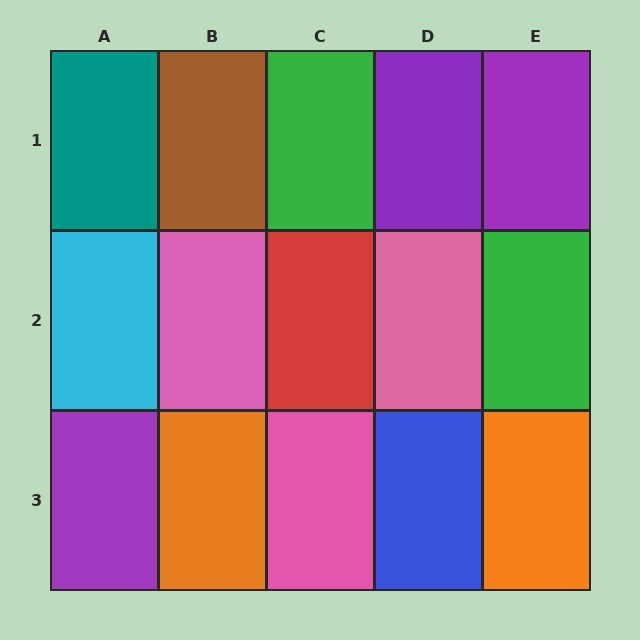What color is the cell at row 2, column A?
Cyan.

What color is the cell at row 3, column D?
Blue.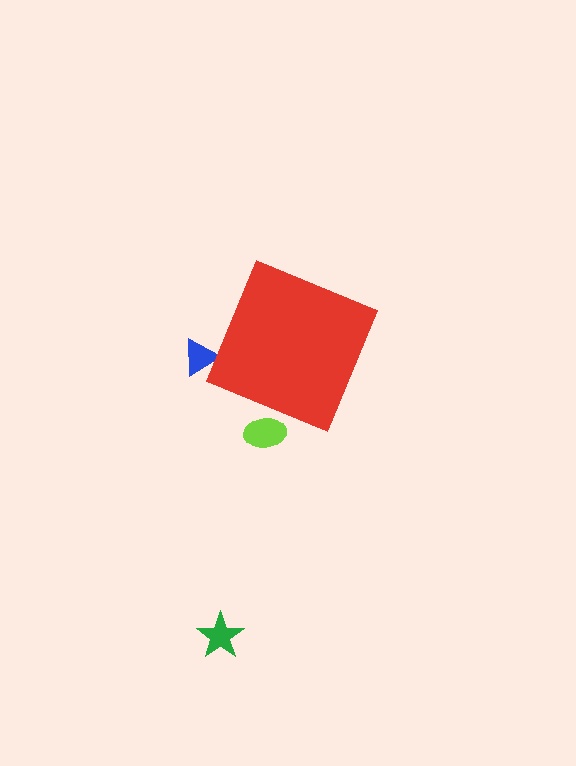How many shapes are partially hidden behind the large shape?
2 shapes are partially hidden.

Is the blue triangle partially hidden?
Yes, the blue triangle is partially hidden behind the red diamond.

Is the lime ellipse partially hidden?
Yes, the lime ellipse is partially hidden behind the red diamond.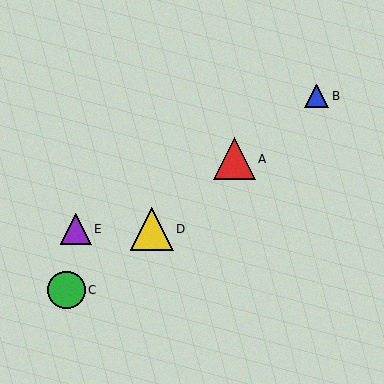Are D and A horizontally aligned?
No, D is at y≈229 and A is at y≈159.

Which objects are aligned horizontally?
Objects D, E are aligned horizontally.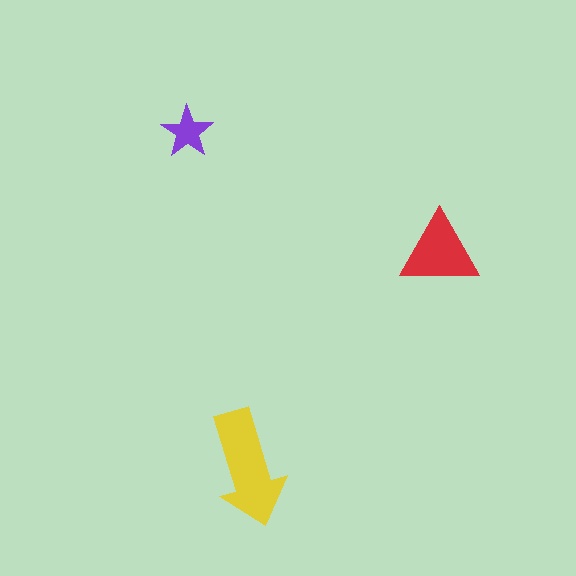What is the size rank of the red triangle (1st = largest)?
2nd.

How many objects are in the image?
There are 3 objects in the image.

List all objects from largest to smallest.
The yellow arrow, the red triangle, the purple star.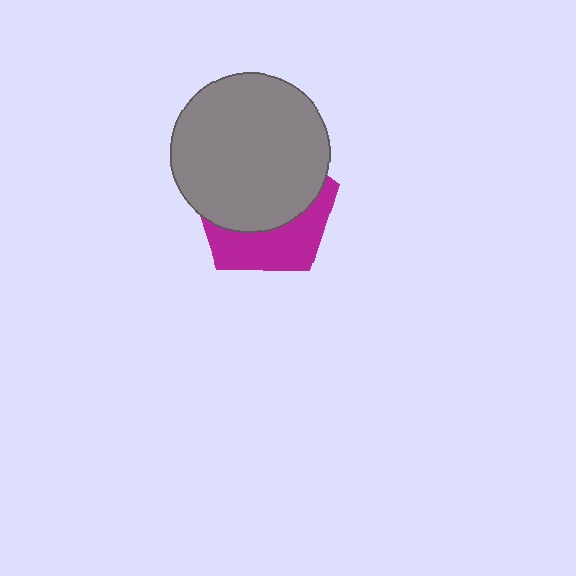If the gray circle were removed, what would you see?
You would see the complete magenta pentagon.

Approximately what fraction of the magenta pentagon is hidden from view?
Roughly 62% of the magenta pentagon is hidden behind the gray circle.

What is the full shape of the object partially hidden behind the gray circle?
The partially hidden object is a magenta pentagon.